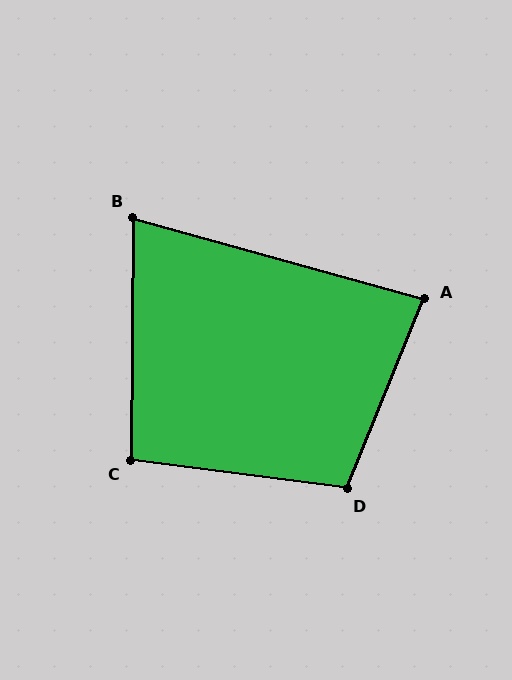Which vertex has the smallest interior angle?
B, at approximately 75 degrees.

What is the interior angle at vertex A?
Approximately 83 degrees (acute).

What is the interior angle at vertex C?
Approximately 97 degrees (obtuse).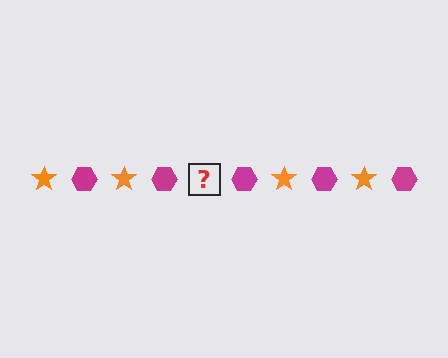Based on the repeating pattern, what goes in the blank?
The blank should be an orange star.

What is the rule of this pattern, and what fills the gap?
The rule is that the pattern alternates between orange star and magenta hexagon. The gap should be filled with an orange star.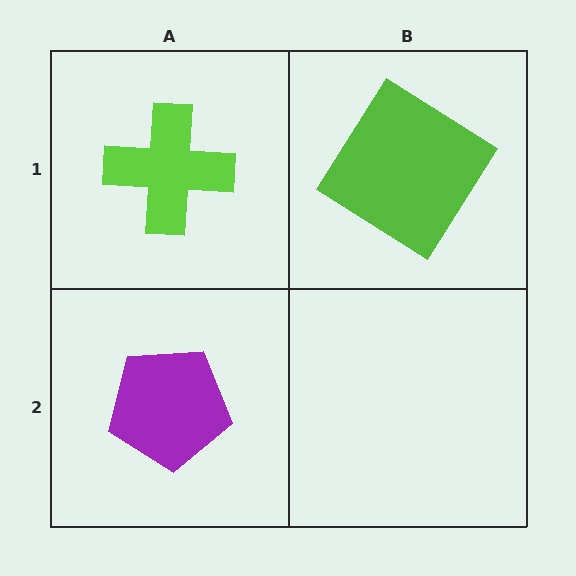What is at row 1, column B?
A lime diamond.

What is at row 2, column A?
A purple pentagon.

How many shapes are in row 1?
2 shapes.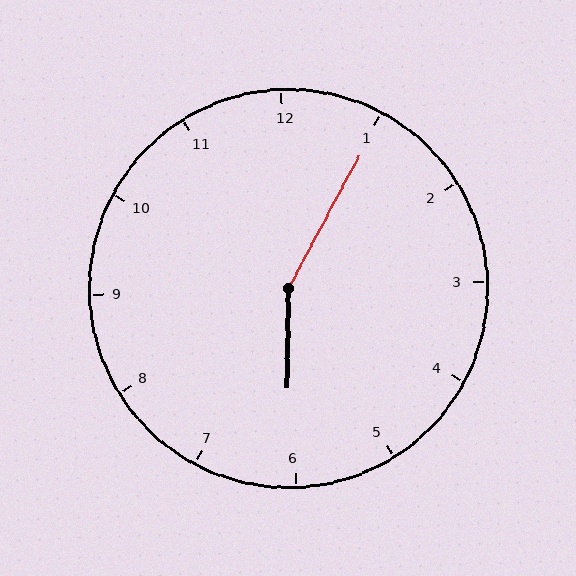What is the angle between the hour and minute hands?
Approximately 152 degrees.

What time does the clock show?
6:05.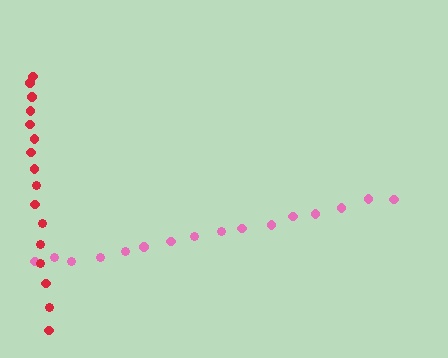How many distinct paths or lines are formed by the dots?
There are 2 distinct paths.